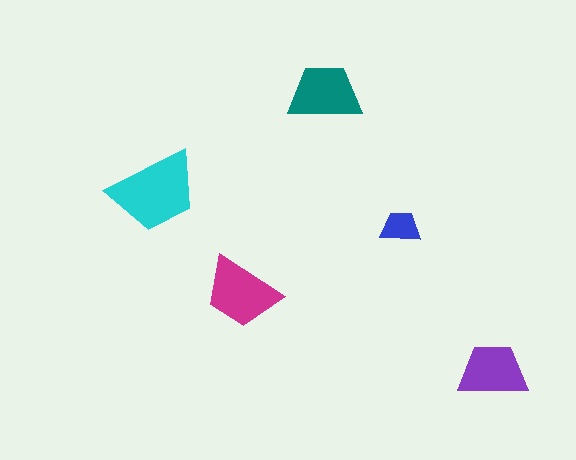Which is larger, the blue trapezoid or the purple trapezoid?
The purple one.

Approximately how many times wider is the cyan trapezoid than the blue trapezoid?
About 2 times wider.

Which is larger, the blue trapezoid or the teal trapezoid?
The teal one.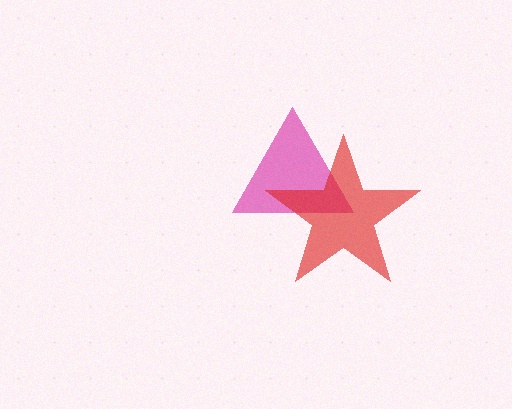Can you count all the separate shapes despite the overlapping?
Yes, there are 2 separate shapes.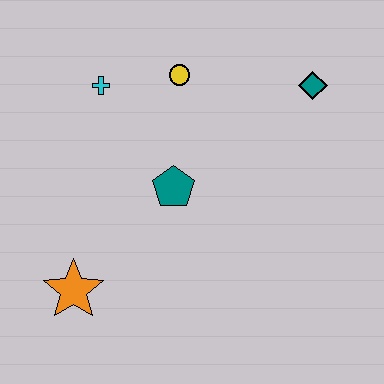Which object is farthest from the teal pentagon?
The teal diamond is farthest from the teal pentagon.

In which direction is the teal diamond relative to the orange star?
The teal diamond is to the right of the orange star.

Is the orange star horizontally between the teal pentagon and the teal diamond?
No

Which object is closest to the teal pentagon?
The yellow circle is closest to the teal pentagon.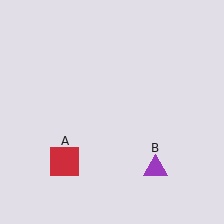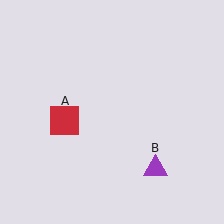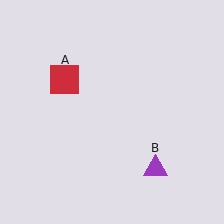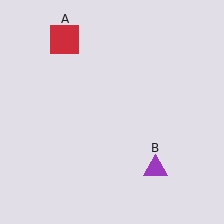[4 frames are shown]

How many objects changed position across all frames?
1 object changed position: red square (object A).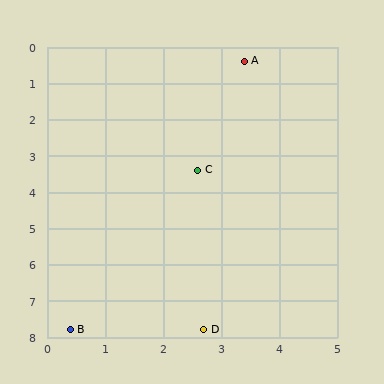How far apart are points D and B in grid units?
Points D and B are about 2.3 grid units apart.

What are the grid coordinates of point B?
Point B is at approximately (0.4, 7.8).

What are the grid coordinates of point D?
Point D is at approximately (2.7, 7.8).